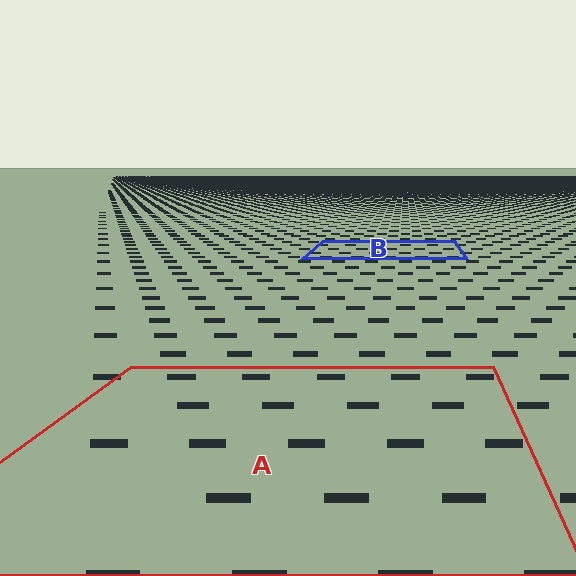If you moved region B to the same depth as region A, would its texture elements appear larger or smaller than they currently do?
They would appear larger. At a closer depth, the same texture elements are projected at a bigger on-screen size.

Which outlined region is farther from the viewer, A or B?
Region B is farther from the viewer — the texture elements inside it appear smaller and more densely packed.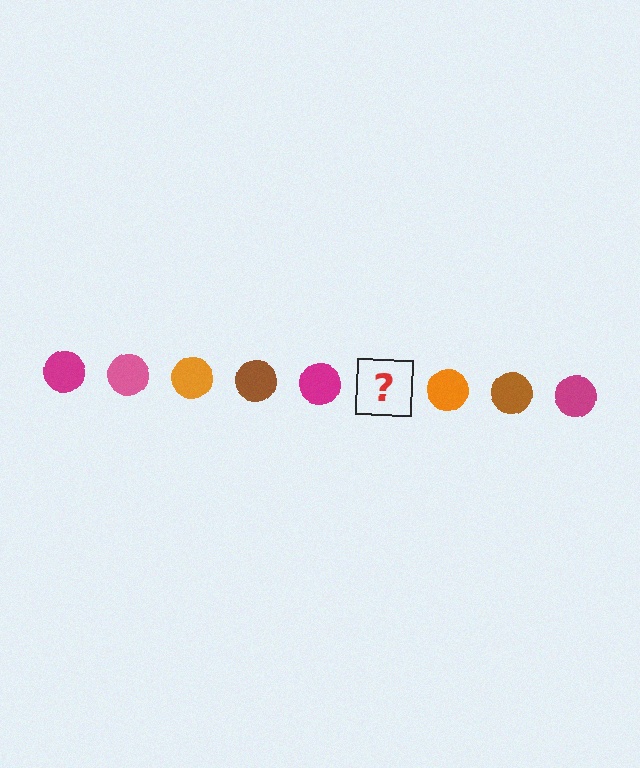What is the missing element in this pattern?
The missing element is a pink circle.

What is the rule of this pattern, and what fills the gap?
The rule is that the pattern cycles through magenta, pink, orange, brown circles. The gap should be filled with a pink circle.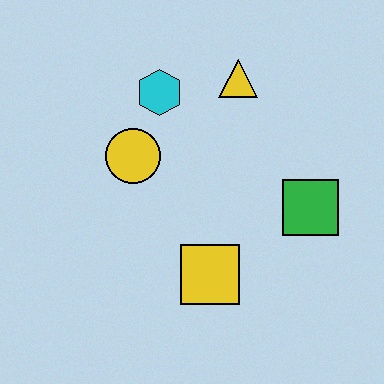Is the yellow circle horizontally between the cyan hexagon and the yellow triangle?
No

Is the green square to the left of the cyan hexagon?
No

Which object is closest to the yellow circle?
The cyan hexagon is closest to the yellow circle.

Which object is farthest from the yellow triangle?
The yellow square is farthest from the yellow triangle.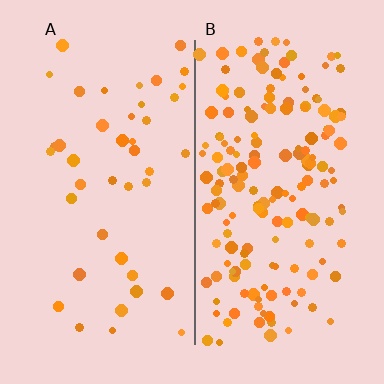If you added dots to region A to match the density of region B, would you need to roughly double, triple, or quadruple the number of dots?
Approximately quadruple.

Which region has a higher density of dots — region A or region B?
B (the right).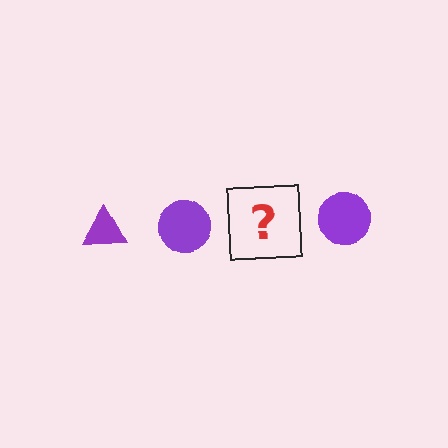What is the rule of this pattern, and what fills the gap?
The rule is that the pattern cycles through triangle, circle shapes in purple. The gap should be filled with a purple triangle.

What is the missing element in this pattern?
The missing element is a purple triangle.